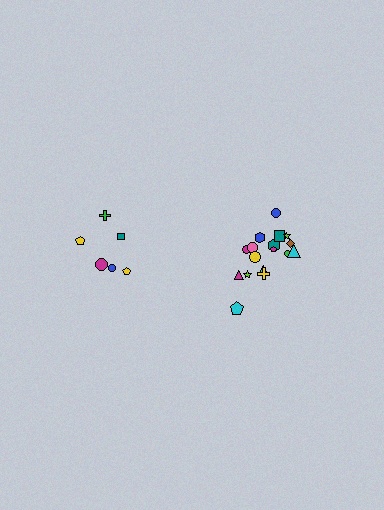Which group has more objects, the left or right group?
The right group.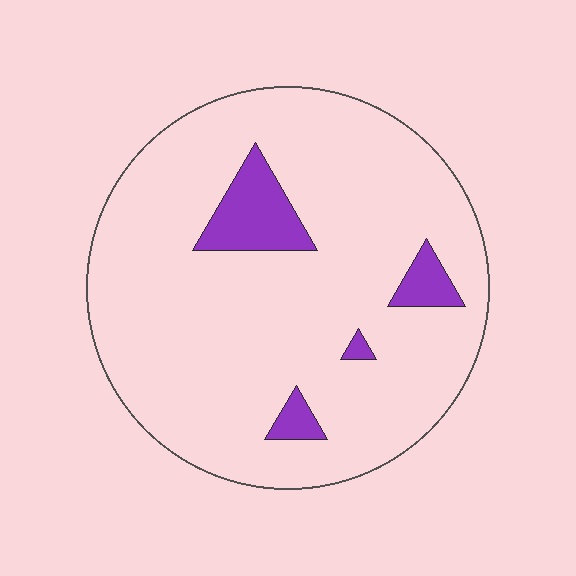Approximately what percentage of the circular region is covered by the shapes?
Approximately 10%.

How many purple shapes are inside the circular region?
4.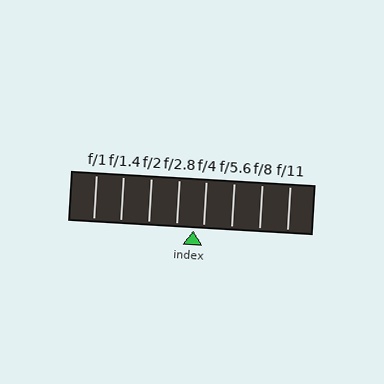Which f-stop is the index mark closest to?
The index mark is closest to f/4.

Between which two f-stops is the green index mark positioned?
The index mark is between f/2.8 and f/4.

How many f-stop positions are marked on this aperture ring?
There are 8 f-stop positions marked.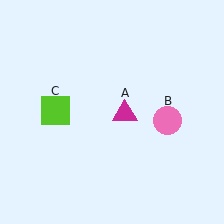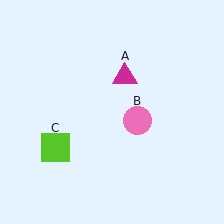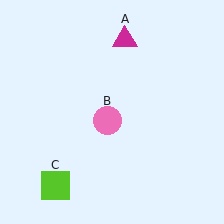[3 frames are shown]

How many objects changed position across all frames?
3 objects changed position: magenta triangle (object A), pink circle (object B), lime square (object C).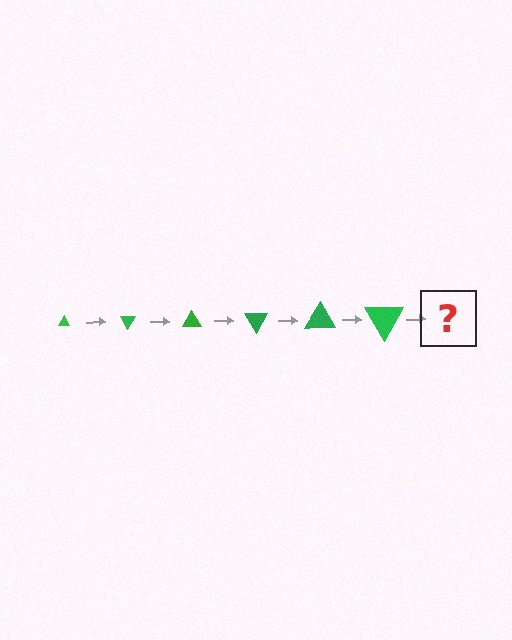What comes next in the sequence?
The next element should be a triangle, larger than the previous one and rotated 360 degrees from the start.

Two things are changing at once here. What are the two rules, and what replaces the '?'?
The two rules are that the triangle grows larger each step and it rotates 60 degrees each step. The '?' should be a triangle, larger than the previous one and rotated 360 degrees from the start.